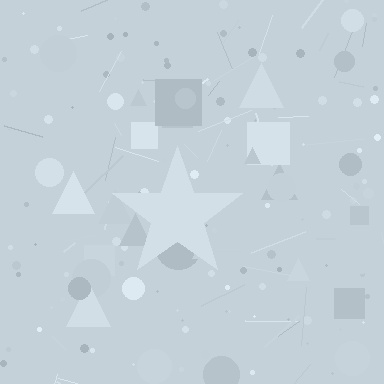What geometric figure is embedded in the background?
A star is embedded in the background.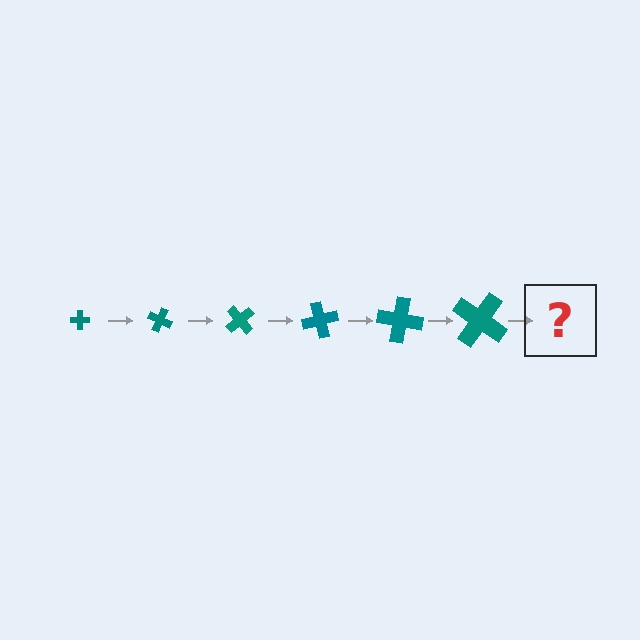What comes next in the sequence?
The next element should be a cross, larger than the previous one and rotated 150 degrees from the start.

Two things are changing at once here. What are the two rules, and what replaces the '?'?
The two rules are that the cross grows larger each step and it rotates 25 degrees each step. The '?' should be a cross, larger than the previous one and rotated 150 degrees from the start.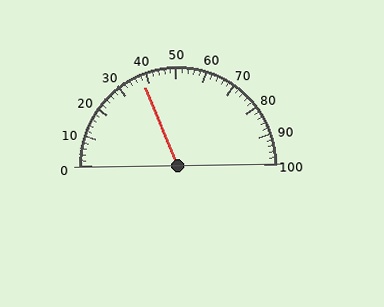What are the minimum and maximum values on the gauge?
The gauge ranges from 0 to 100.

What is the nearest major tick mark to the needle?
The nearest major tick mark is 40.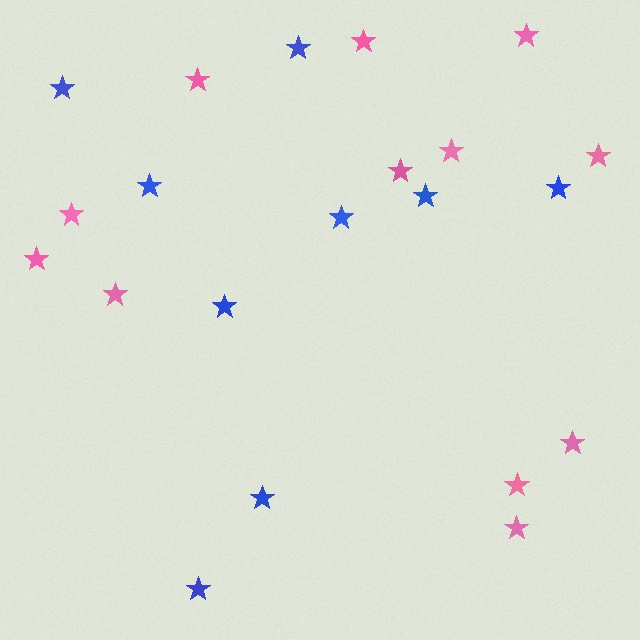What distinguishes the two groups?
There are 2 groups: one group of pink stars (12) and one group of blue stars (9).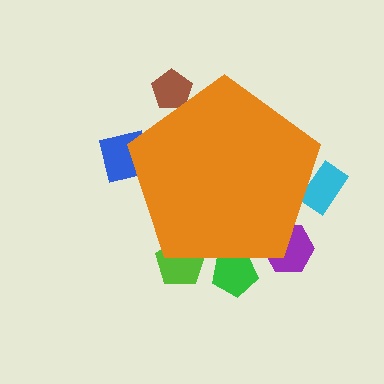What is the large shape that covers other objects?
An orange pentagon.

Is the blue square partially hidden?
Yes, the blue square is partially hidden behind the orange pentagon.